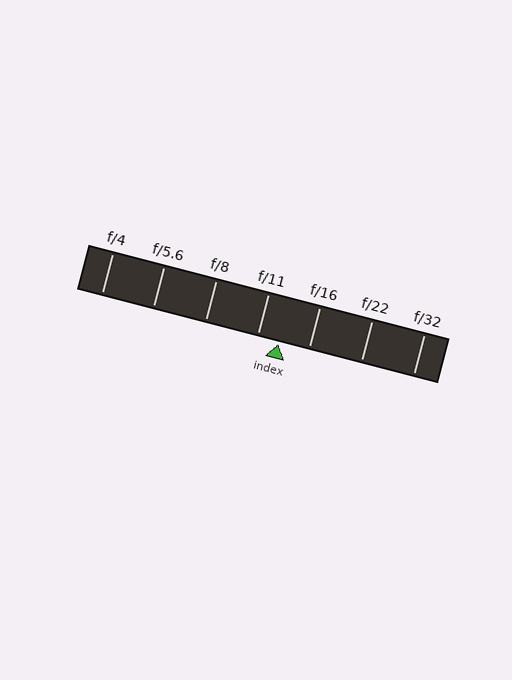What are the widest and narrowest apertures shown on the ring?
The widest aperture shown is f/4 and the narrowest is f/32.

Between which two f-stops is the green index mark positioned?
The index mark is between f/11 and f/16.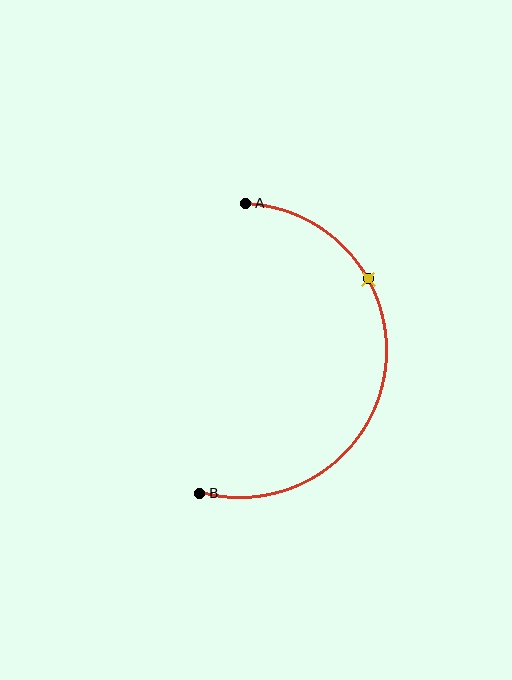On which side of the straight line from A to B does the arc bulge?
The arc bulges to the right of the straight line connecting A and B.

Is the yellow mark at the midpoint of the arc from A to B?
No. The yellow mark lies on the arc but is closer to endpoint A. The arc midpoint would be at the point on the curve equidistant along the arc from both A and B.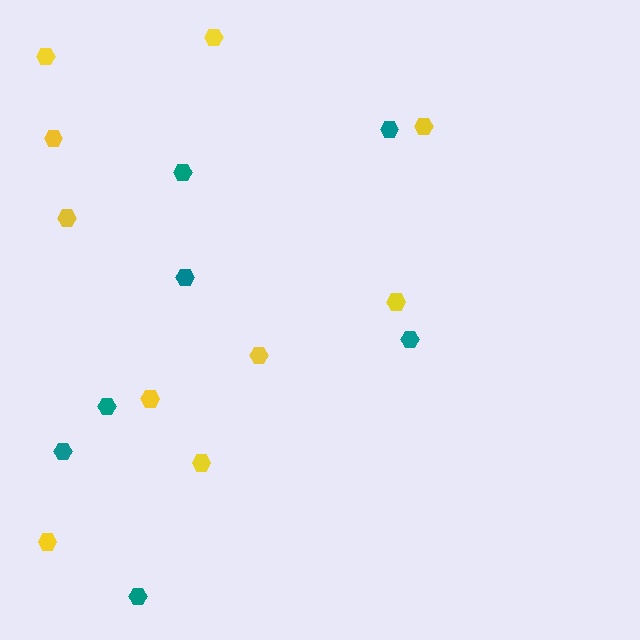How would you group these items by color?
There are 2 groups: one group of teal hexagons (7) and one group of yellow hexagons (10).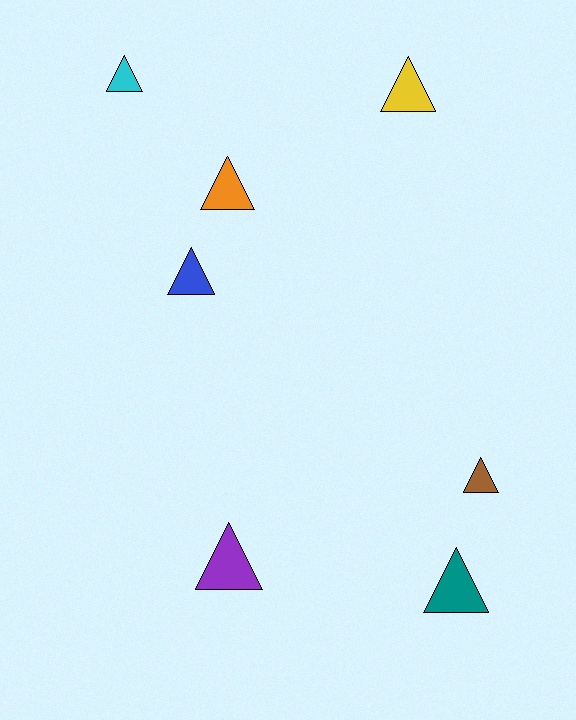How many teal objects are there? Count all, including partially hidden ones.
There is 1 teal object.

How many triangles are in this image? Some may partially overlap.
There are 7 triangles.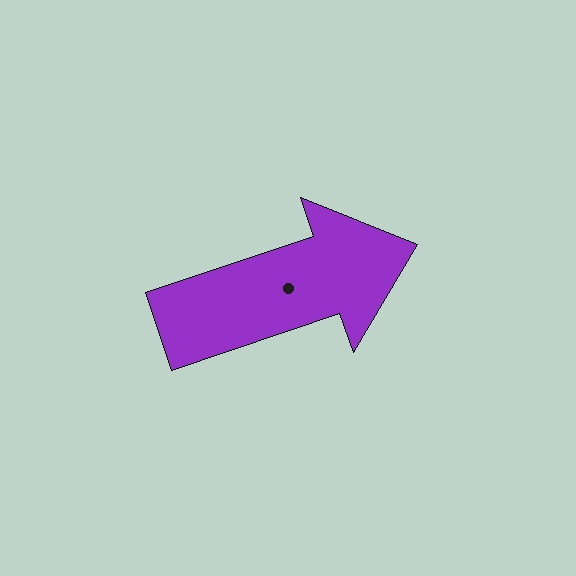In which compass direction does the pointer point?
East.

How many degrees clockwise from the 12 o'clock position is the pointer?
Approximately 71 degrees.